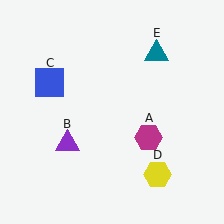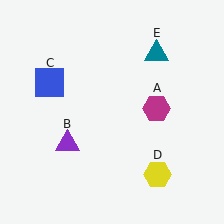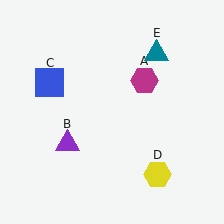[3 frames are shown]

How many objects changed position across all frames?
1 object changed position: magenta hexagon (object A).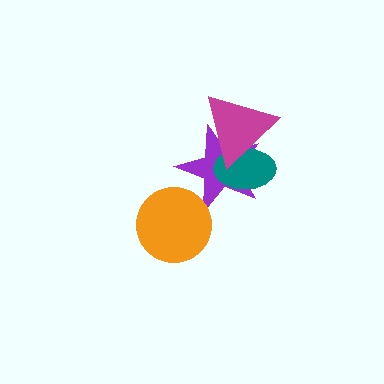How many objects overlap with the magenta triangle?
2 objects overlap with the magenta triangle.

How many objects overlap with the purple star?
3 objects overlap with the purple star.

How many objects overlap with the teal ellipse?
2 objects overlap with the teal ellipse.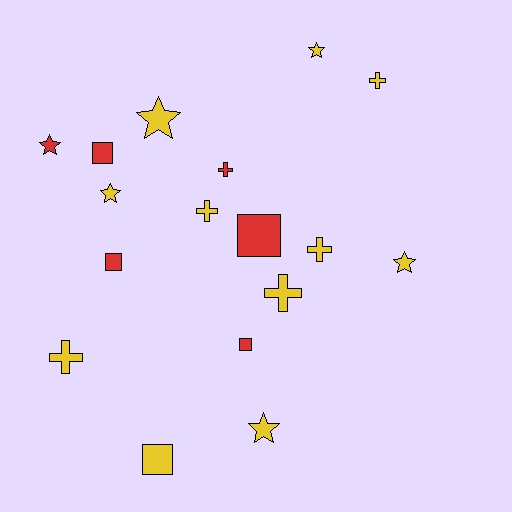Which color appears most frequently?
Yellow, with 11 objects.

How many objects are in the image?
There are 17 objects.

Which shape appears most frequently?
Cross, with 6 objects.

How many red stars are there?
There is 1 red star.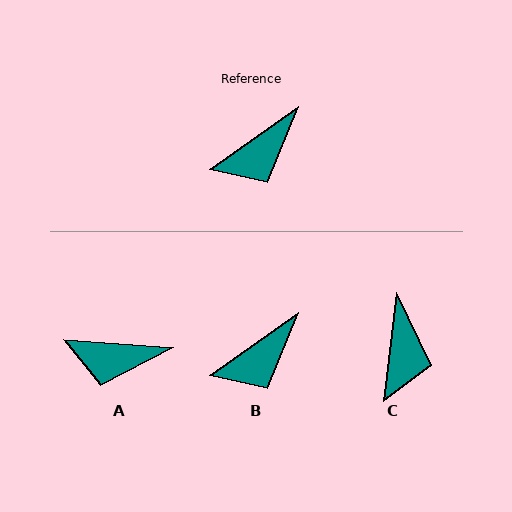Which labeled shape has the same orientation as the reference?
B.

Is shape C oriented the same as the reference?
No, it is off by about 48 degrees.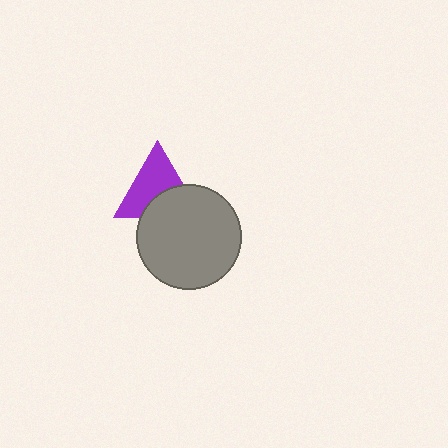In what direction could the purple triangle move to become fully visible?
The purple triangle could move up. That would shift it out from behind the gray circle entirely.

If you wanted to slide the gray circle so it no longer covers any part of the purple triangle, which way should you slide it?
Slide it down — that is the most direct way to separate the two shapes.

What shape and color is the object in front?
The object in front is a gray circle.